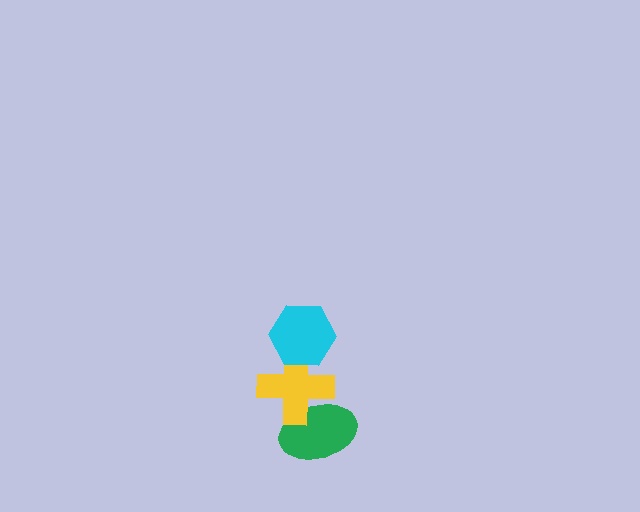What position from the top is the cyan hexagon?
The cyan hexagon is 1st from the top.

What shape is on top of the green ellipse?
The yellow cross is on top of the green ellipse.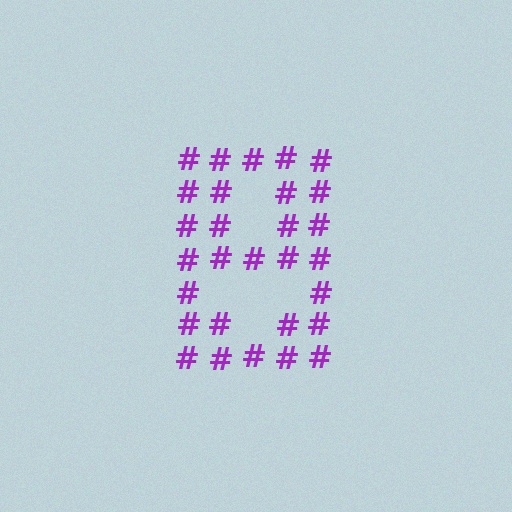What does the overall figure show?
The overall figure shows the digit 8.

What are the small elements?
The small elements are hash symbols.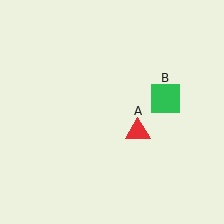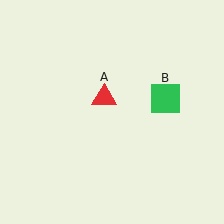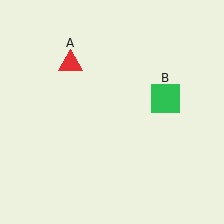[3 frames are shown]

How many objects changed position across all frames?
1 object changed position: red triangle (object A).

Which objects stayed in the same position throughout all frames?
Green square (object B) remained stationary.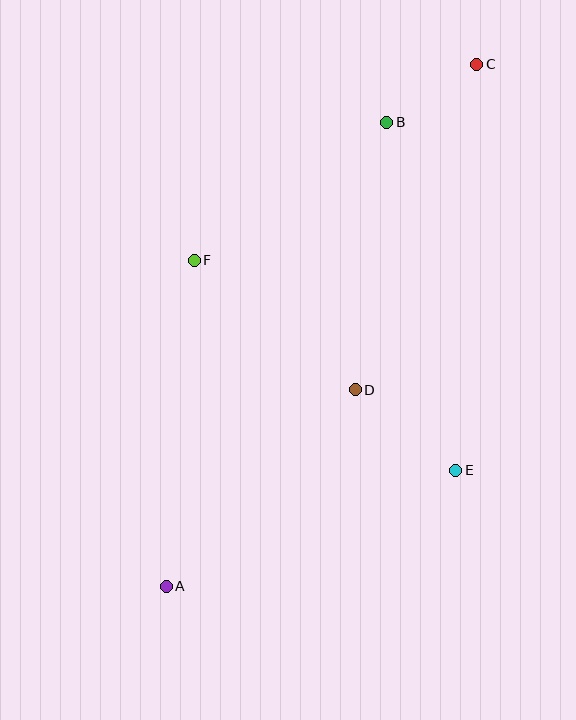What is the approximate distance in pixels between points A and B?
The distance between A and B is approximately 514 pixels.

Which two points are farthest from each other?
Points A and C are farthest from each other.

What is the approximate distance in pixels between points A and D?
The distance between A and D is approximately 273 pixels.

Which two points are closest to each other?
Points B and C are closest to each other.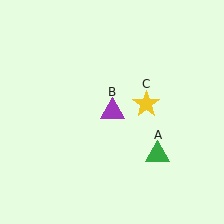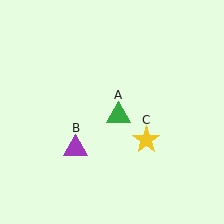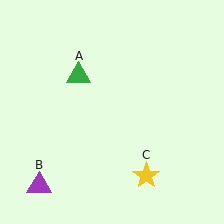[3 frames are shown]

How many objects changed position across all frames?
3 objects changed position: green triangle (object A), purple triangle (object B), yellow star (object C).